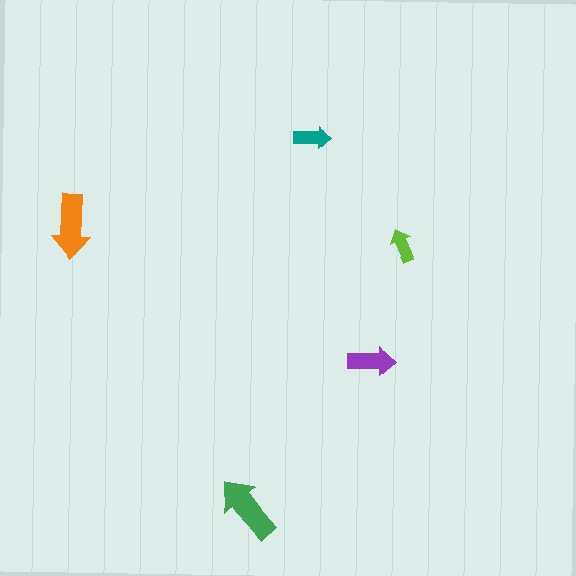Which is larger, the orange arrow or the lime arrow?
The orange one.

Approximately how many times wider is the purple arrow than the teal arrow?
About 1.5 times wider.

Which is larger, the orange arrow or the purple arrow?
The orange one.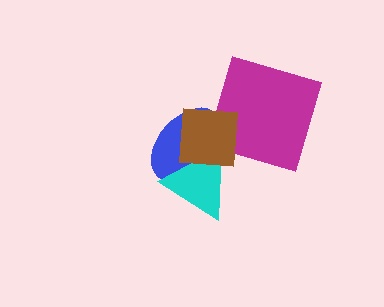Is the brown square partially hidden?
No, no other shape covers it.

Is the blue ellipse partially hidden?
Yes, it is partially covered by another shape.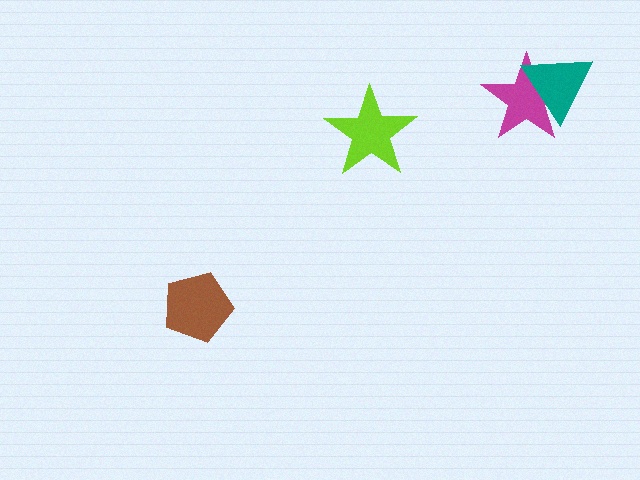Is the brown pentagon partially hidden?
No, no other shape covers it.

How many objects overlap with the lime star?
0 objects overlap with the lime star.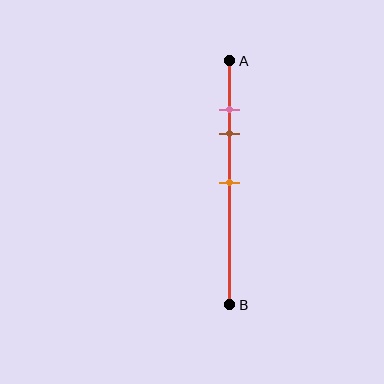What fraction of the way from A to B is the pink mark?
The pink mark is approximately 20% (0.2) of the way from A to B.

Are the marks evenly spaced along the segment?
No, the marks are not evenly spaced.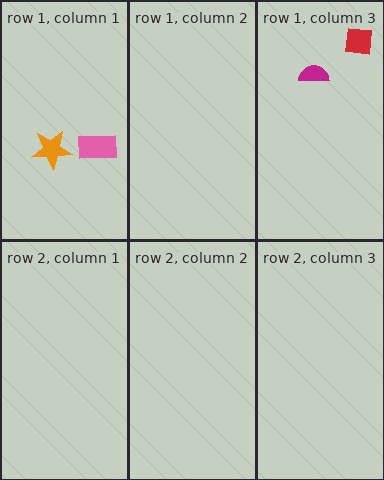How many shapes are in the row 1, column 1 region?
2.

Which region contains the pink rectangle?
The row 1, column 1 region.